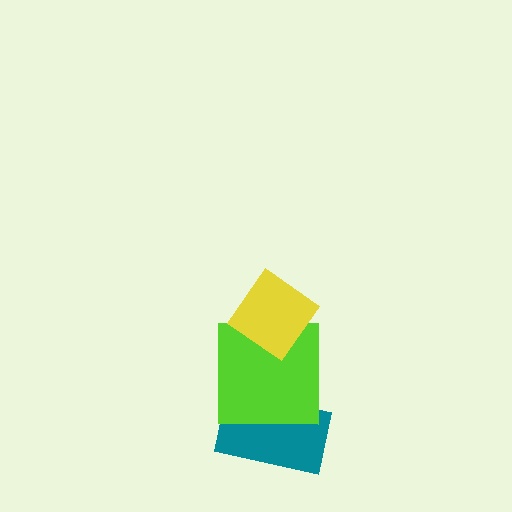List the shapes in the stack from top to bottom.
From top to bottom: the yellow diamond, the lime square, the teal rectangle.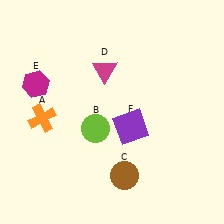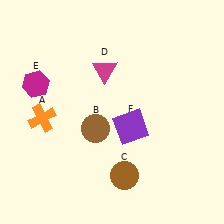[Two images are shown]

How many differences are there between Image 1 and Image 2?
There is 1 difference between the two images.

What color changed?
The circle (B) changed from lime in Image 1 to brown in Image 2.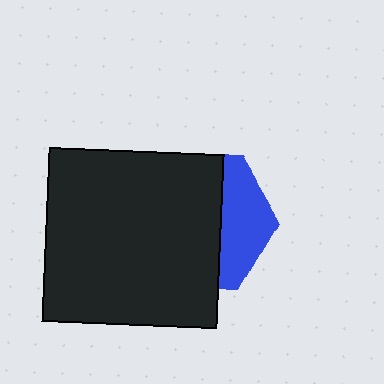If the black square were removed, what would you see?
You would see the complete blue hexagon.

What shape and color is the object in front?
The object in front is a black square.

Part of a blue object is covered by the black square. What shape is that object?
It is a hexagon.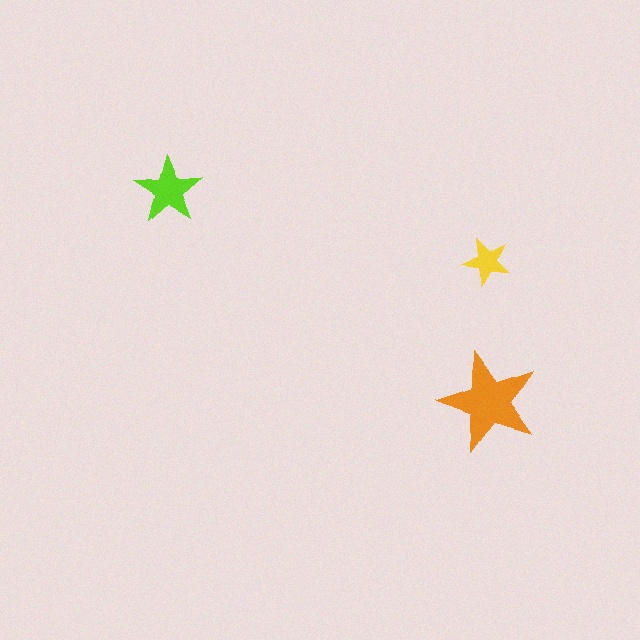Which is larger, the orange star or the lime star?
The orange one.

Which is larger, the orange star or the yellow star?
The orange one.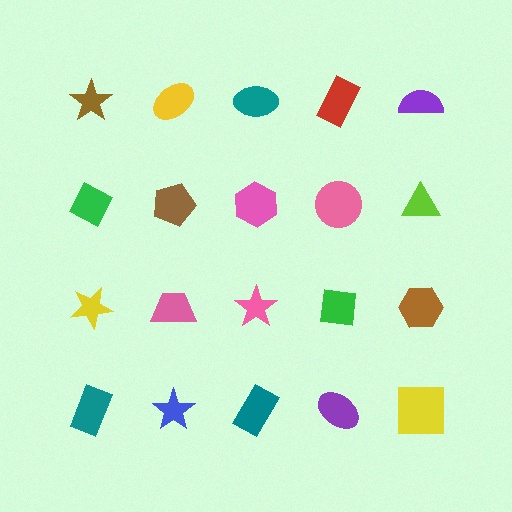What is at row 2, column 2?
A brown pentagon.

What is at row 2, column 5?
A lime triangle.